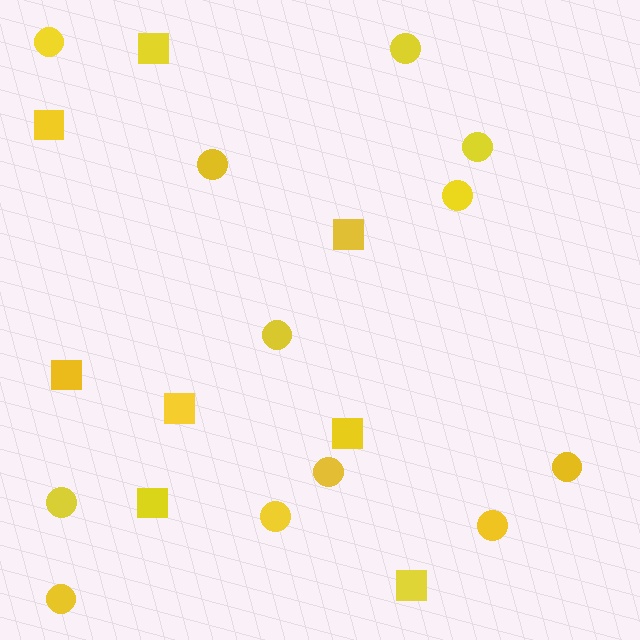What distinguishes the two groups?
There are 2 groups: one group of squares (8) and one group of circles (12).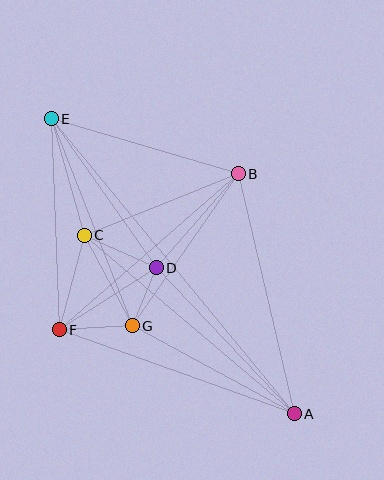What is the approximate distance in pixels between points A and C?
The distance between A and C is approximately 275 pixels.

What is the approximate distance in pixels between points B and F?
The distance between B and F is approximately 238 pixels.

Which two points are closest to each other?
Points D and G are closest to each other.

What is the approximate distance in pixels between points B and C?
The distance between B and C is approximately 166 pixels.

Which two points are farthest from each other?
Points A and E are farthest from each other.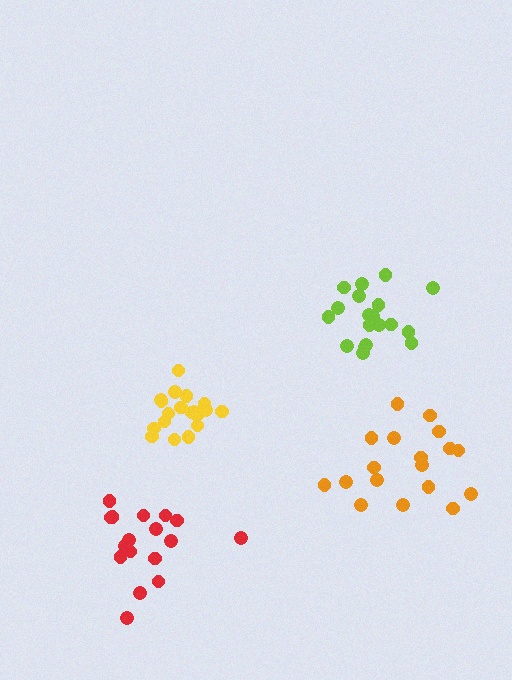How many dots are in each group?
Group 1: 19 dots, Group 2: 19 dots, Group 3: 17 dots, Group 4: 18 dots (73 total).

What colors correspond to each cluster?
The clusters are colored: yellow, lime, red, orange.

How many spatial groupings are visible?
There are 4 spatial groupings.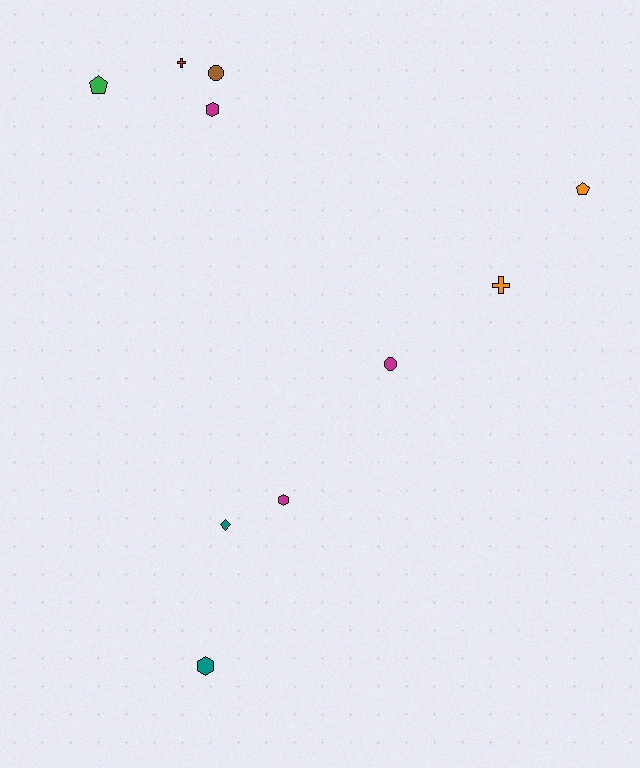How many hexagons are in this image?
There are 3 hexagons.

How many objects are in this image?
There are 10 objects.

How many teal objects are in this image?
There are 2 teal objects.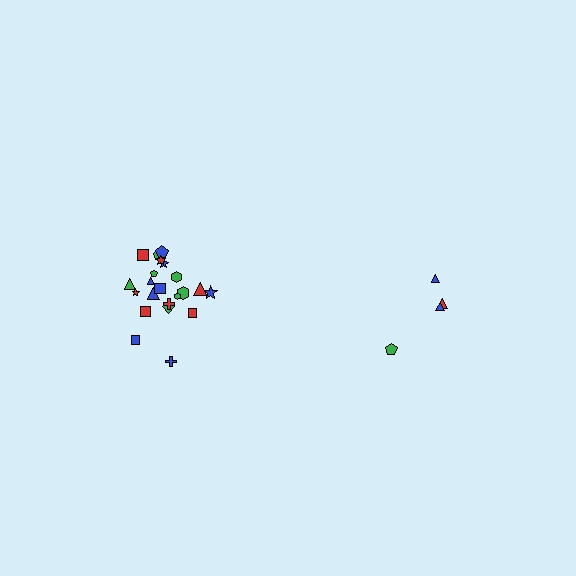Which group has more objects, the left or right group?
The left group.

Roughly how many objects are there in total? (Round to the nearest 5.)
Roughly 25 objects in total.